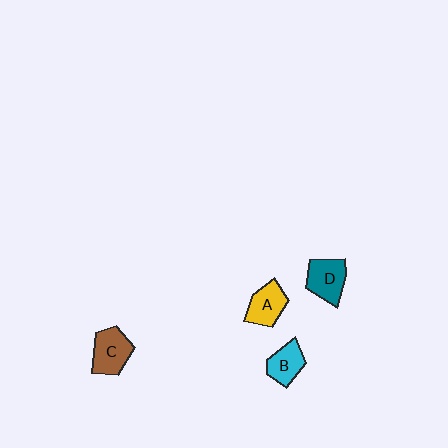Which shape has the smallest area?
Shape B (cyan).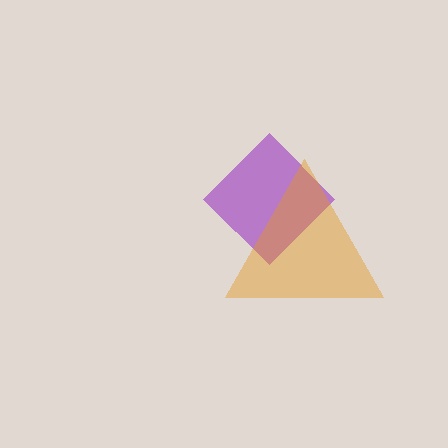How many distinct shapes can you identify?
There are 2 distinct shapes: a purple diamond, an orange triangle.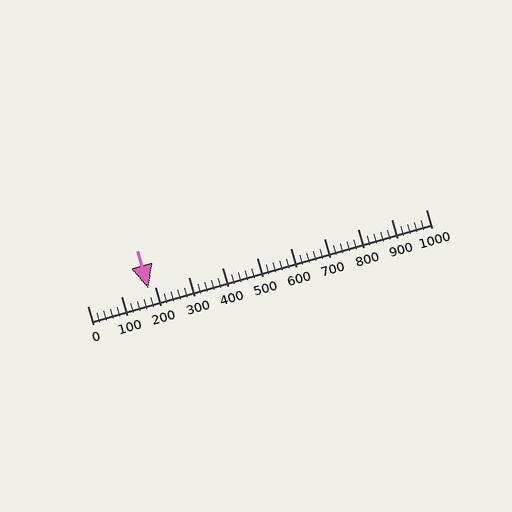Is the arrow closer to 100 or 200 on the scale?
The arrow is closer to 200.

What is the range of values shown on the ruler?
The ruler shows values from 0 to 1000.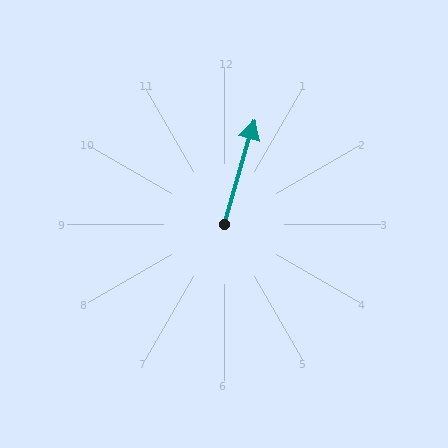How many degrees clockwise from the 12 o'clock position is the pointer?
Approximately 16 degrees.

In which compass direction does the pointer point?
North.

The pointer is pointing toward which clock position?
Roughly 1 o'clock.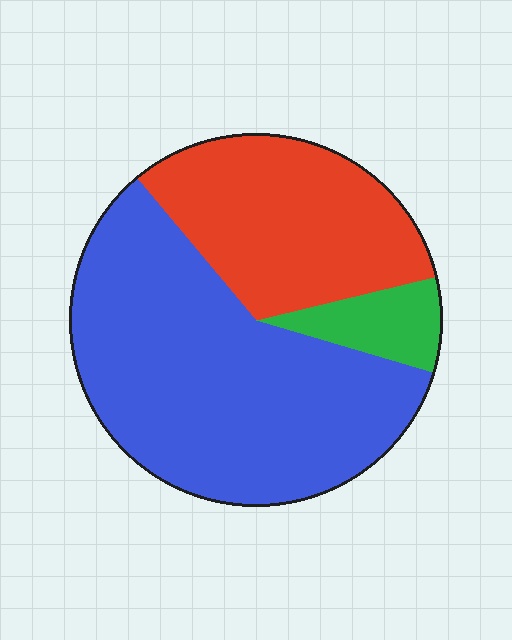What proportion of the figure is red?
Red covers about 30% of the figure.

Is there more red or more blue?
Blue.